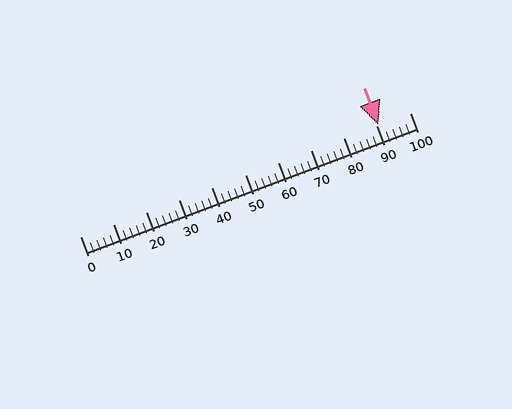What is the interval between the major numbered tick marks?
The major tick marks are spaced 10 units apart.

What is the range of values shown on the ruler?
The ruler shows values from 0 to 100.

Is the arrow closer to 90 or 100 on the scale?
The arrow is closer to 90.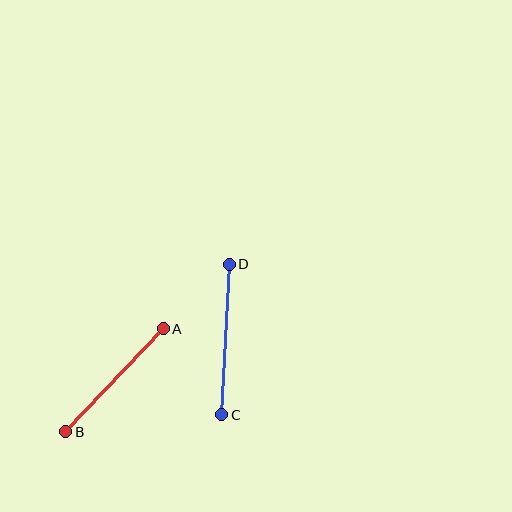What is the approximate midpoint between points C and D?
The midpoint is at approximately (225, 340) pixels.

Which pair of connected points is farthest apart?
Points C and D are farthest apart.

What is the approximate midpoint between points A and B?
The midpoint is at approximately (114, 380) pixels.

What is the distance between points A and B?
The distance is approximately 142 pixels.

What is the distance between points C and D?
The distance is approximately 150 pixels.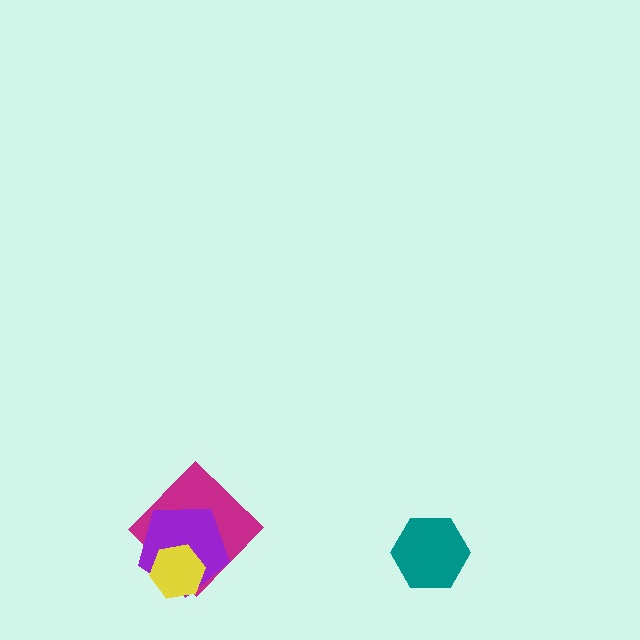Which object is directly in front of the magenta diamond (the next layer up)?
The purple pentagon is directly in front of the magenta diamond.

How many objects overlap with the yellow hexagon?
2 objects overlap with the yellow hexagon.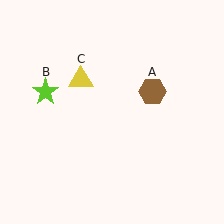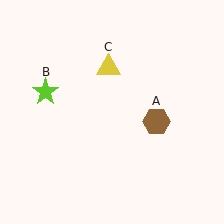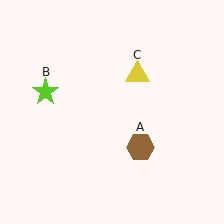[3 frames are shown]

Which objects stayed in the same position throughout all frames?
Lime star (object B) remained stationary.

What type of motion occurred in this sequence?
The brown hexagon (object A), yellow triangle (object C) rotated clockwise around the center of the scene.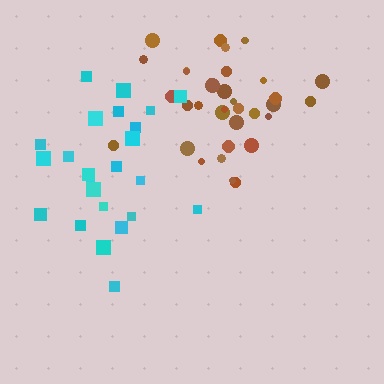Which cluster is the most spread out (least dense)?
Cyan.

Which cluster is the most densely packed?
Brown.